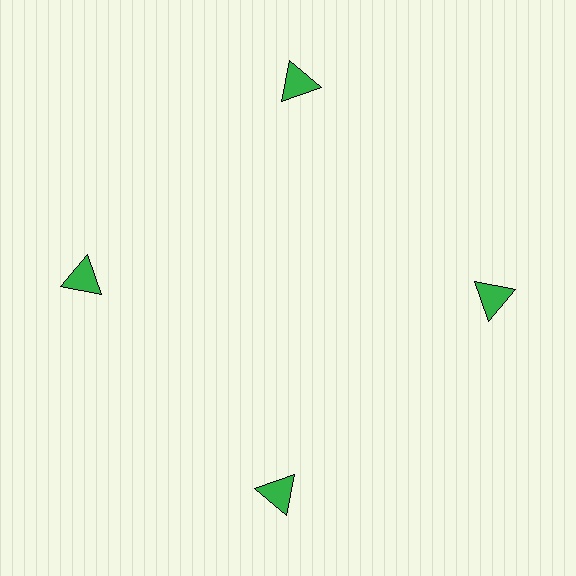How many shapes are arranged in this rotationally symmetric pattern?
There are 4 shapes, arranged in 4 groups of 1.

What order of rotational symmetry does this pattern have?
This pattern has 4-fold rotational symmetry.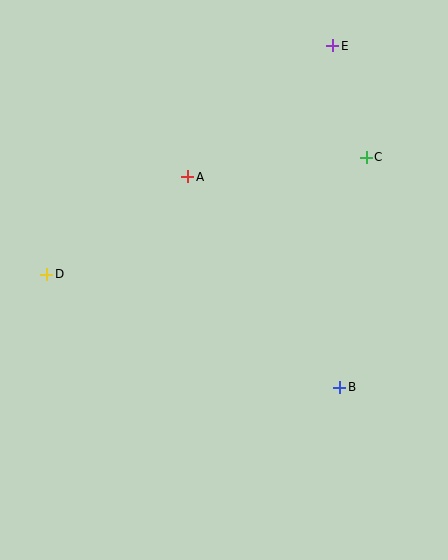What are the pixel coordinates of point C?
Point C is at (366, 157).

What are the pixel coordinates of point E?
Point E is at (333, 46).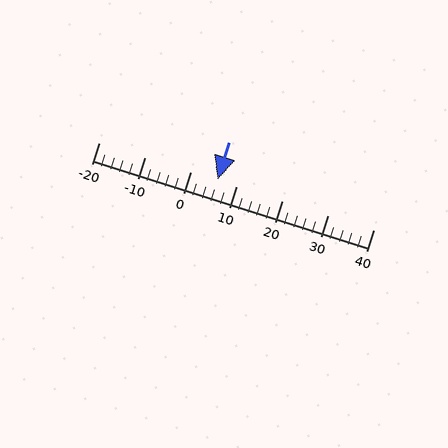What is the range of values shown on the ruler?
The ruler shows values from -20 to 40.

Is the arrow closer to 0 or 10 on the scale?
The arrow is closer to 10.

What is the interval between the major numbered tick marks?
The major tick marks are spaced 10 units apart.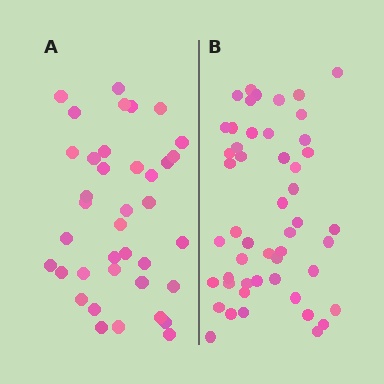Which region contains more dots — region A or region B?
Region B (the right region) has more dots.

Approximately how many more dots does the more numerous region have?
Region B has roughly 12 or so more dots than region A.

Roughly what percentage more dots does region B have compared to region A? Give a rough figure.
About 30% more.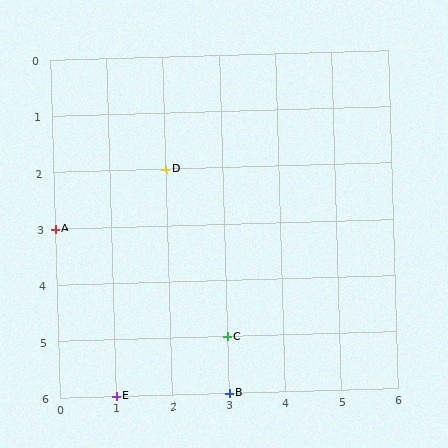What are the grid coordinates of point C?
Point C is at grid coordinates (3, 5).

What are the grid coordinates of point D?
Point D is at grid coordinates (2, 2).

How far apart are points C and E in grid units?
Points C and E are 2 columns and 1 row apart (about 2.2 grid units diagonally).